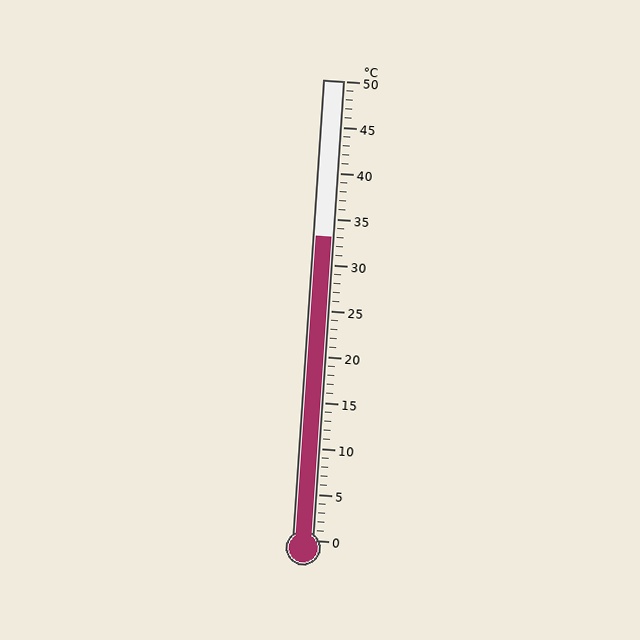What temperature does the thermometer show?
The thermometer shows approximately 33°C.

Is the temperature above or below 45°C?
The temperature is below 45°C.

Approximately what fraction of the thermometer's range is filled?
The thermometer is filled to approximately 65% of its range.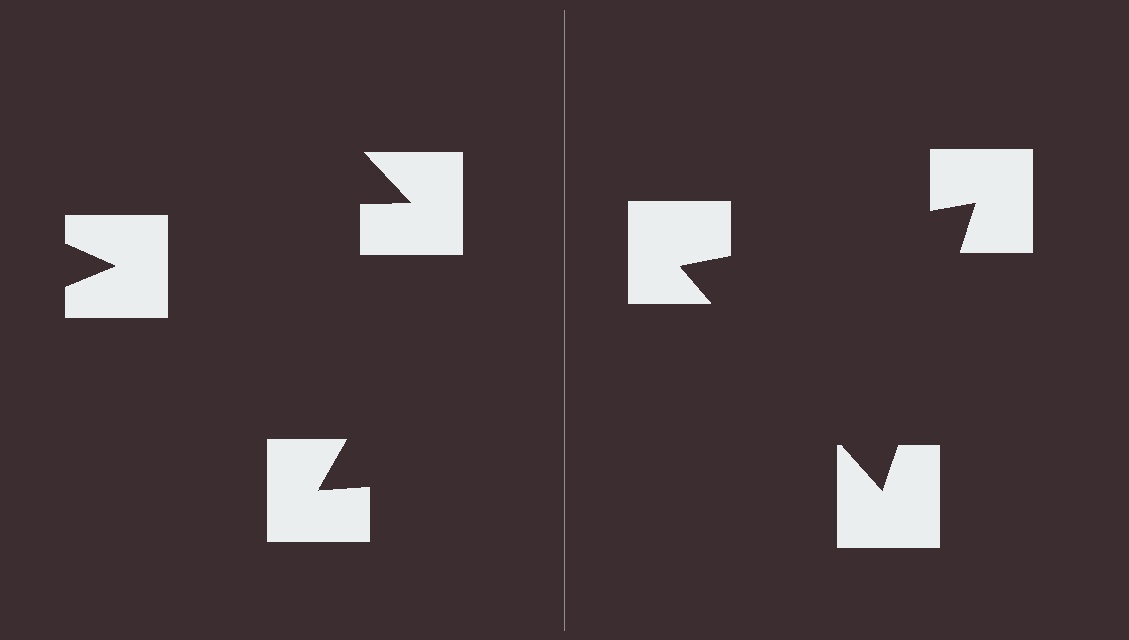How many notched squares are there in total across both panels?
6 — 3 on each side.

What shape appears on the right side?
An illusory triangle.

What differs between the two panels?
The notched squares are positioned identically on both sides; only the wedge orientations differ. On the right they align to a triangle; on the left they are misaligned.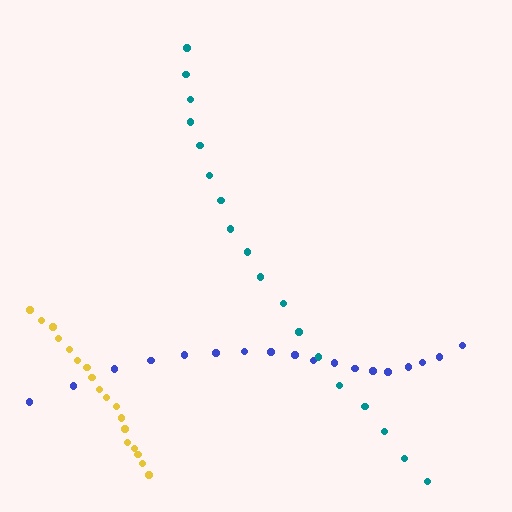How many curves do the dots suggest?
There are 3 distinct paths.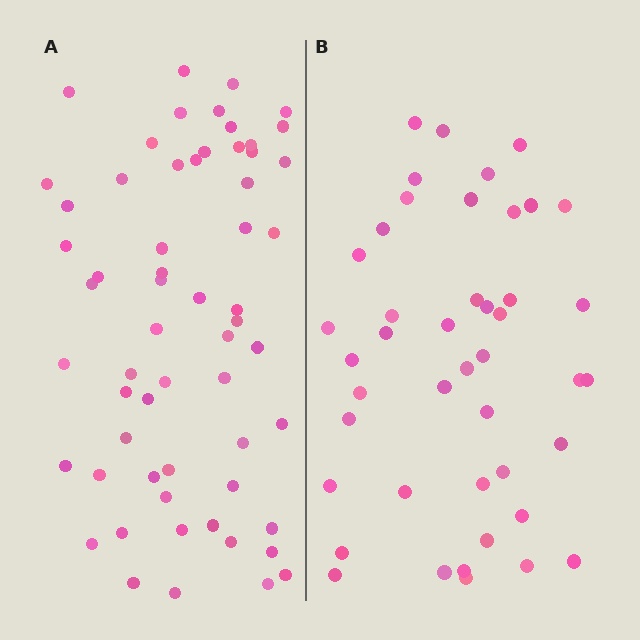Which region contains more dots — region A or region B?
Region A (the left region) has more dots.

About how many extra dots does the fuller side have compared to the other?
Region A has approximately 15 more dots than region B.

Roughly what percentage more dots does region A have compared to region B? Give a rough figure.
About 35% more.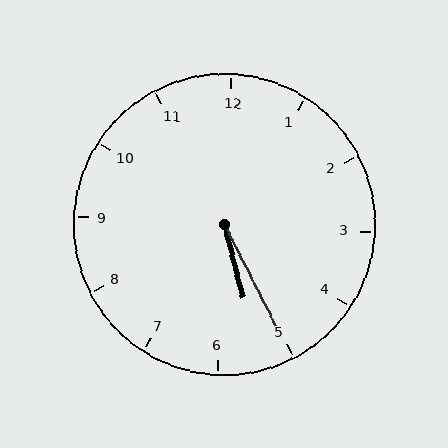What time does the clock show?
5:25.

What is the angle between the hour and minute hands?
Approximately 12 degrees.